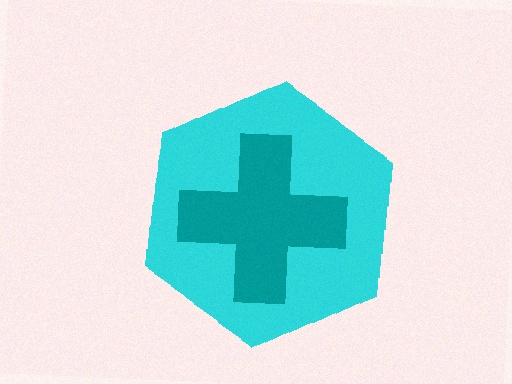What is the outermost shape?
The cyan hexagon.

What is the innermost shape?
The teal cross.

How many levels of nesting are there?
2.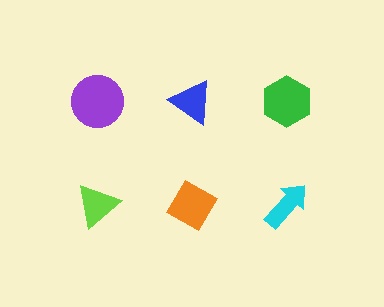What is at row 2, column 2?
An orange diamond.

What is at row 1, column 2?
A blue triangle.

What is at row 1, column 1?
A purple circle.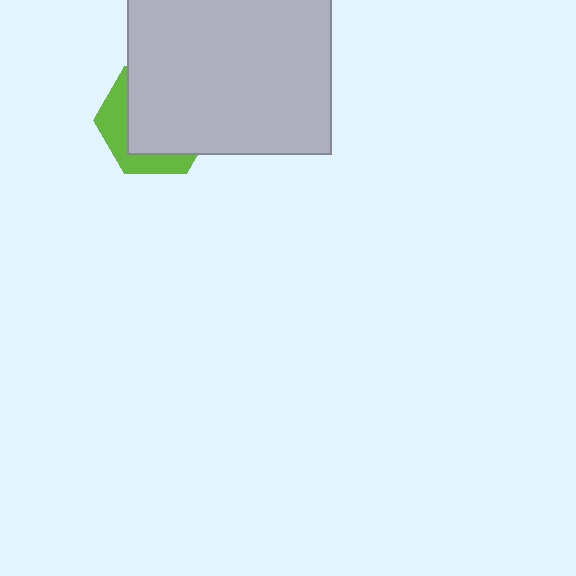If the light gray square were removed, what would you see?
You would see the complete lime hexagon.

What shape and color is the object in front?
The object in front is a light gray square.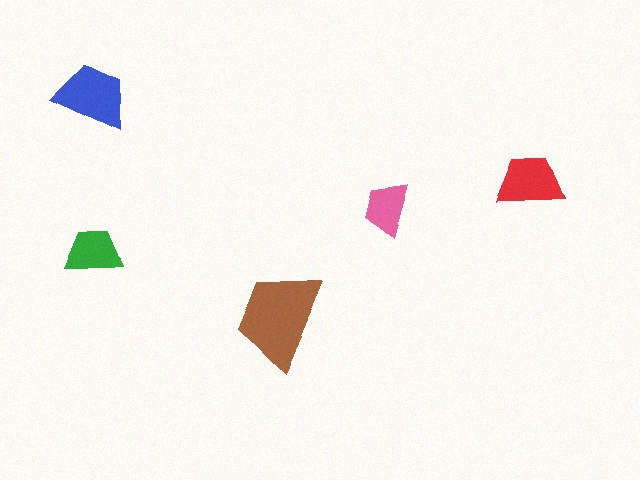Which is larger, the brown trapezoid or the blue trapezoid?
The brown one.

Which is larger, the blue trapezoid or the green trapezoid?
The blue one.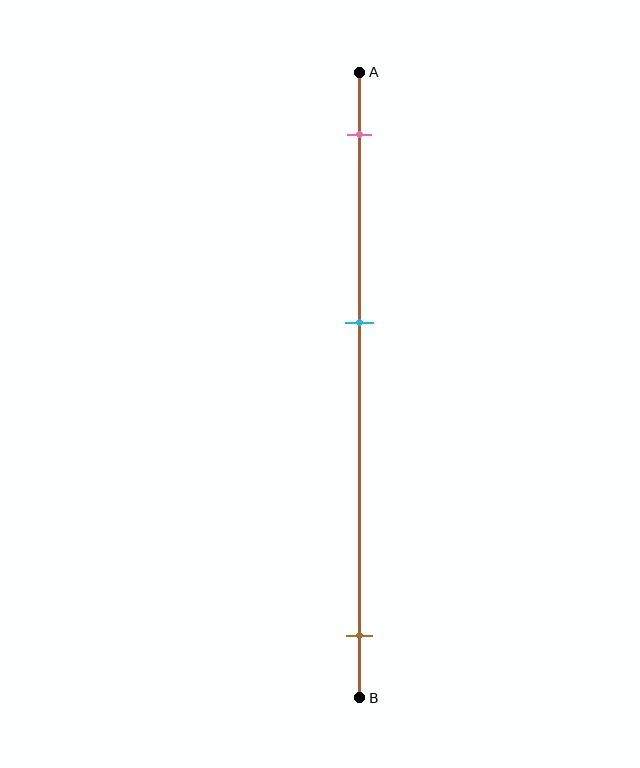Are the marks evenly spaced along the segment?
No, the marks are not evenly spaced.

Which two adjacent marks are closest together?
The pink and cyan marks are the closest adjacent pair.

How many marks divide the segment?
There are 3 marks dividing the segment.